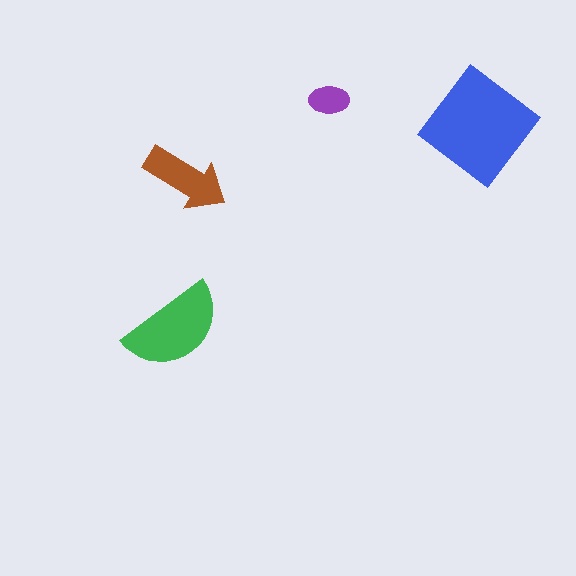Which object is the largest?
The blue diamond.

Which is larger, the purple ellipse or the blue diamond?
The blue diamond.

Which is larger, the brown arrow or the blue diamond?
The blue diamond.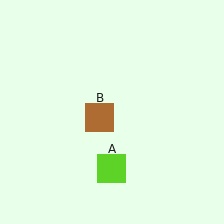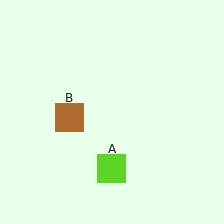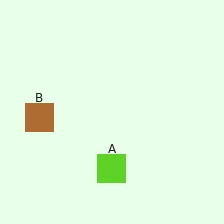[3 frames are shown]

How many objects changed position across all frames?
1 object changed position: brown square (object B).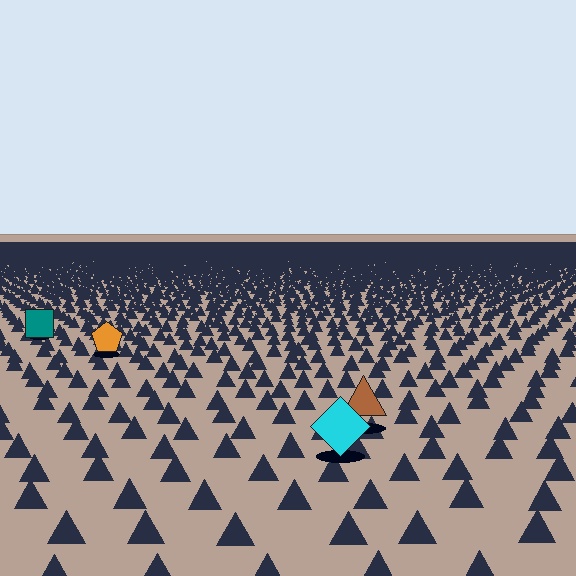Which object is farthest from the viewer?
The teal square is farthest from the viewer. It appears smaller and the ground texture around it is denser.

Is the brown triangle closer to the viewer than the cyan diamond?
No. The cyan diamond is closer — you can tell from the texture gradient: the ground texture is coarser near it.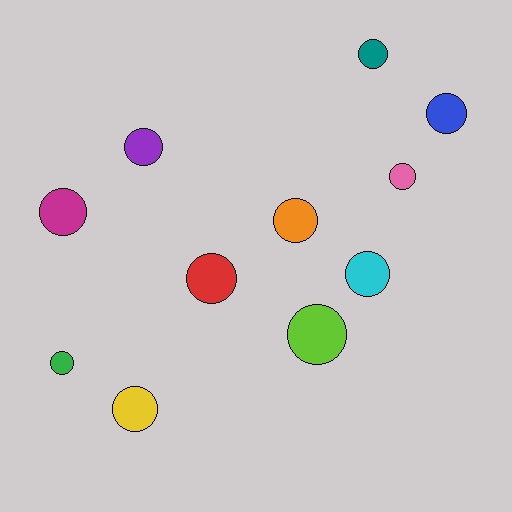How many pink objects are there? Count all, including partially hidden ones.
There is 1 pink object.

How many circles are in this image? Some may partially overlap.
There are 11 circles.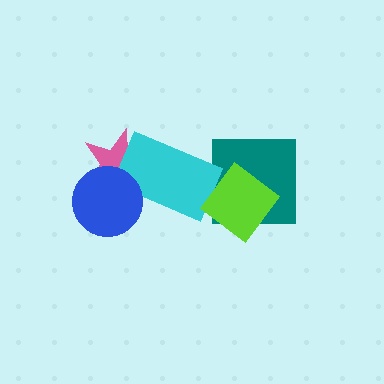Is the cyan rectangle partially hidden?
Yes, it is partially covered by another shape.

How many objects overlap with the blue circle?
2 objects overlap with the blue circle.